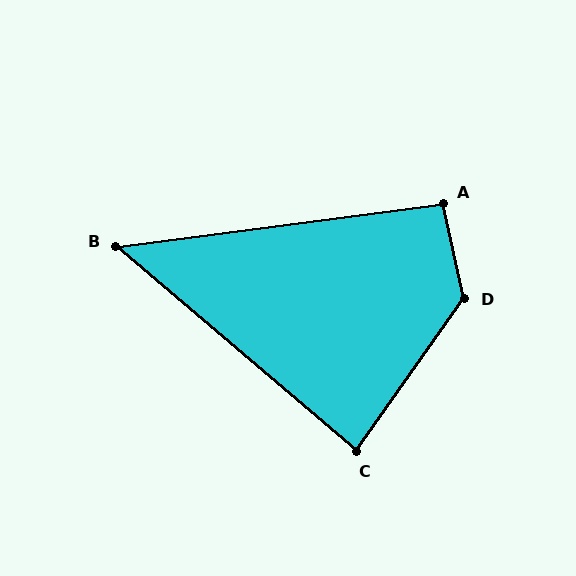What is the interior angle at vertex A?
Approximately 95 degrees (approximately right).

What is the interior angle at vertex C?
Approximately 85 degrees (approximately right).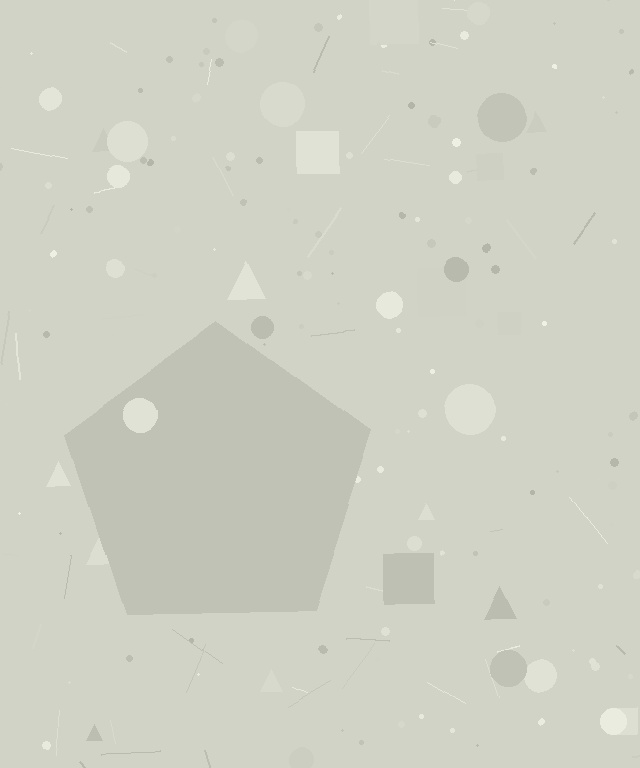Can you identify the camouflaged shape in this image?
The camouflaged shape is a pentagon.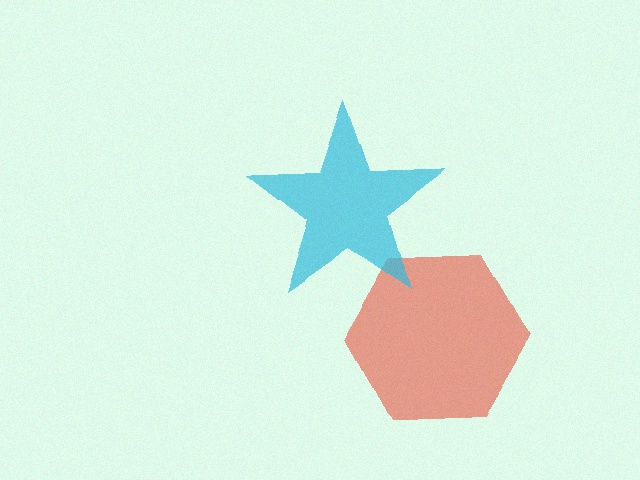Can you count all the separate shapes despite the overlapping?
Yes, there are 2 separate shapes.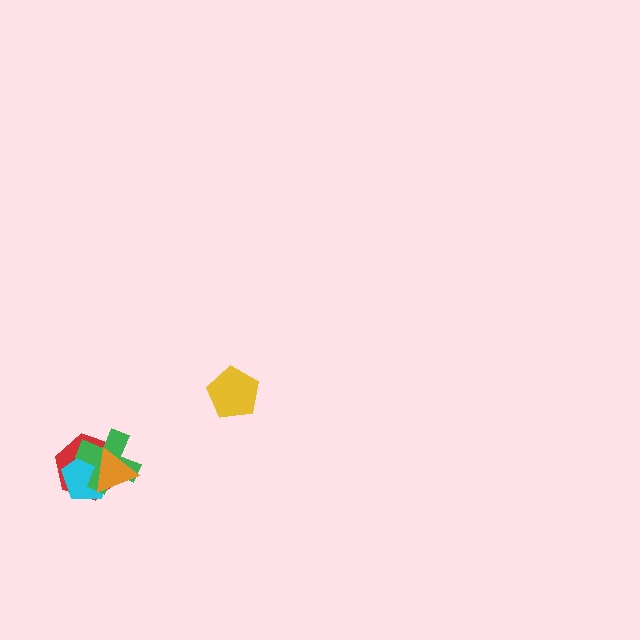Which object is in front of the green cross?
The orange triangle is in front of the green cross.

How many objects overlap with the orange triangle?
3 objects overlap with the orange triangle.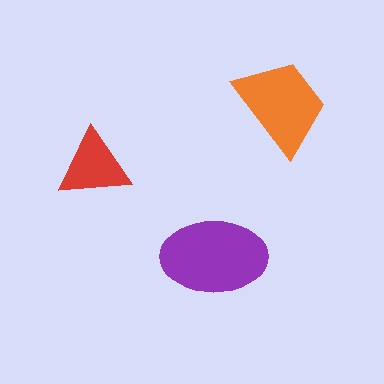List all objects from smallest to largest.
The red triangle, the orange trapezoid, the purple ellipse.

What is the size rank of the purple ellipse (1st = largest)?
1st.